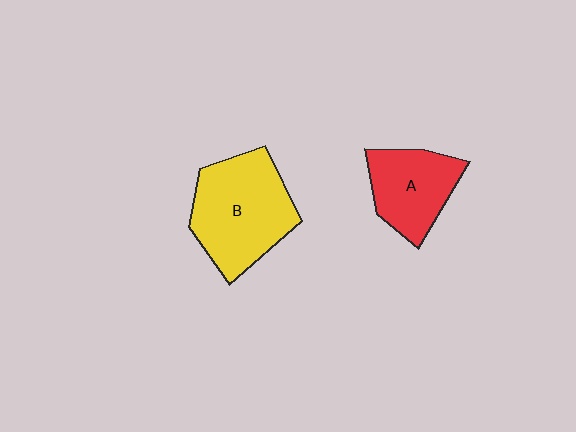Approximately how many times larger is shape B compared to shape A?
Approximately 1.5 times.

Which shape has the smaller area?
Shape A (red).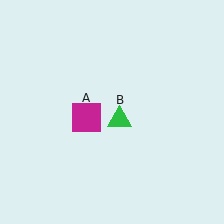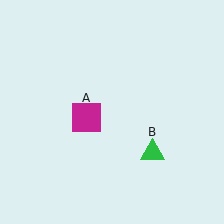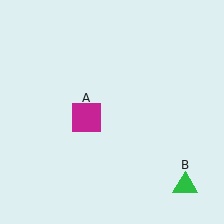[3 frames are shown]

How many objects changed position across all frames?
1 object changed position: green triangle (object B).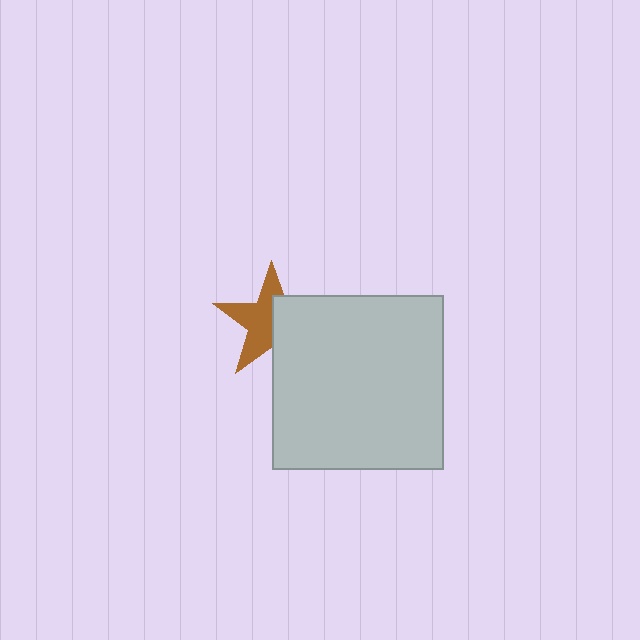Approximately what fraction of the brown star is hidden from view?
Roughly 46% of the brown star is hidden behind the light gray rectangle.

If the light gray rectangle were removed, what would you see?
You would see the complete brown star.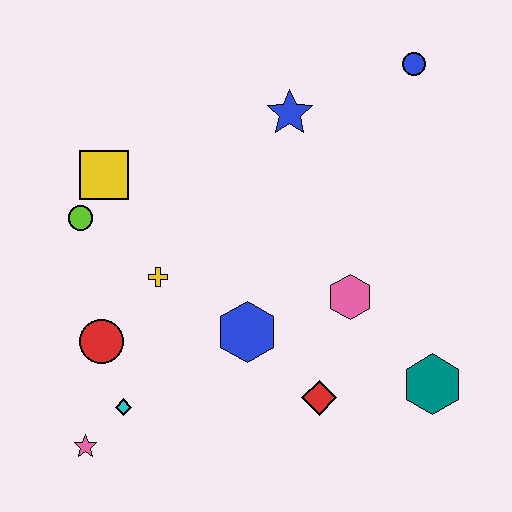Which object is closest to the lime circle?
The yellow square is closest to the lime circle.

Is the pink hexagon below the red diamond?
No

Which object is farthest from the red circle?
The blue circle is farthest from the red circle.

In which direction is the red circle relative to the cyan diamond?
The red circle is above the cyan diamond.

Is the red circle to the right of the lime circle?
Yes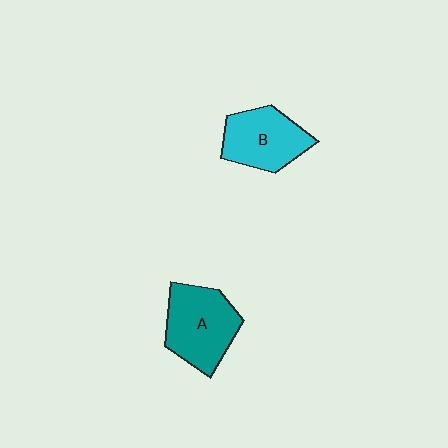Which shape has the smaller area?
Shape B (cyan).